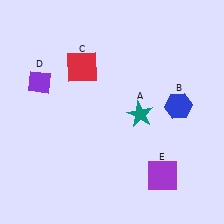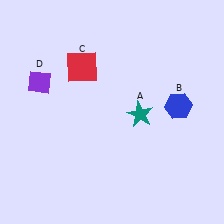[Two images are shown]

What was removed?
The purple square (E) was removed in Image 2.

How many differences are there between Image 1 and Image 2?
There is 1 difference between the two images.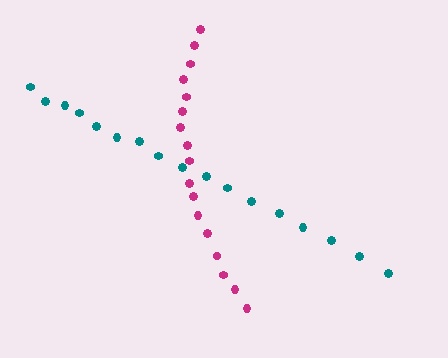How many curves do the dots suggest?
There are 2 distinct paths.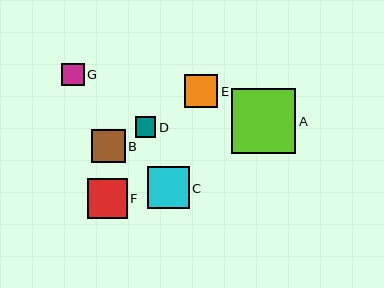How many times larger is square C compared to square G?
Square C is approximately 1.9 times the size of square G.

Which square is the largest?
Square A is the largest with a size of approximately 65 pixels.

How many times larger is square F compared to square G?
Square F is approximately 1.8 times the size of square G.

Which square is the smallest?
Square D is the smallest with a size of approximately 20 pixels.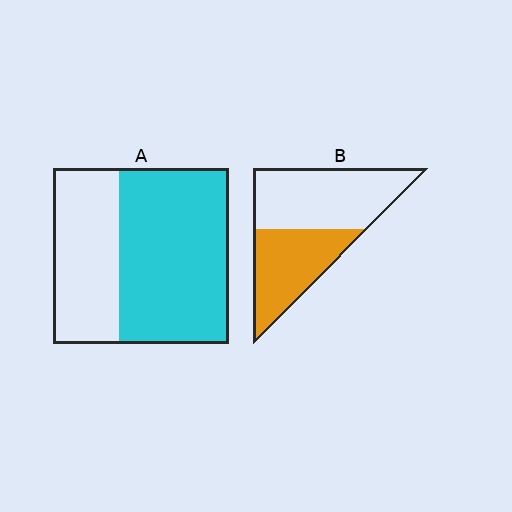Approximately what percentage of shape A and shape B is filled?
A is approximately 60% and B is approximately 45%.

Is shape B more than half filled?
No.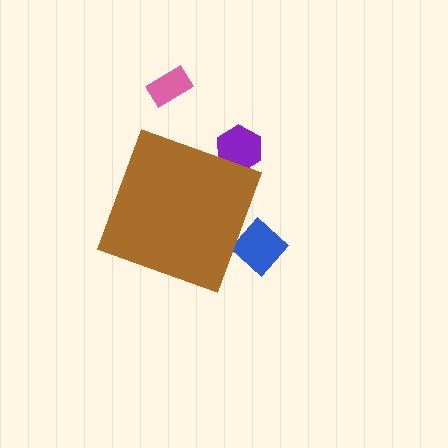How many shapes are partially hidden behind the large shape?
2 shapes are partially hidden.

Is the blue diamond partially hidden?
Yes, the blue diamond is partially hidden behind the brown diamond.